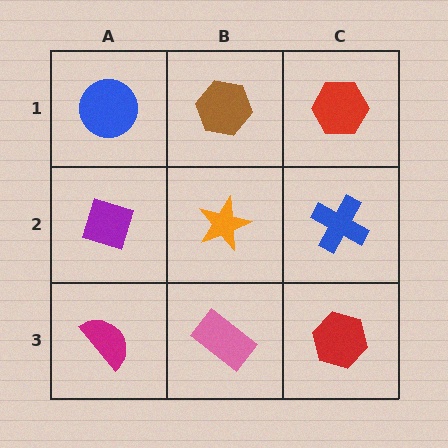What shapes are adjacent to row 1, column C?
A blue cross (row 2, column C), a brown hexagon (row 1, column B).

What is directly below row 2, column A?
A magenta semicircle.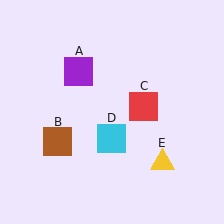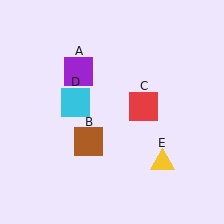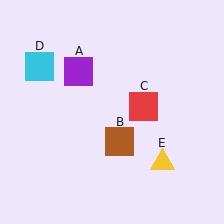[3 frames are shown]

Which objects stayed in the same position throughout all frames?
Purple square (object A) and red square (object C) and yellow triangle (object E) remained stationary.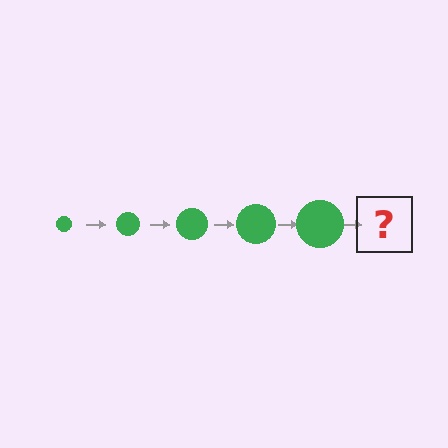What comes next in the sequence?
The next element should be a green circle, larger than the previous one.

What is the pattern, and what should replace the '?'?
The pattern is that the circle gets progressively larger each step. The '?' should be a green circle, larger than the previous one.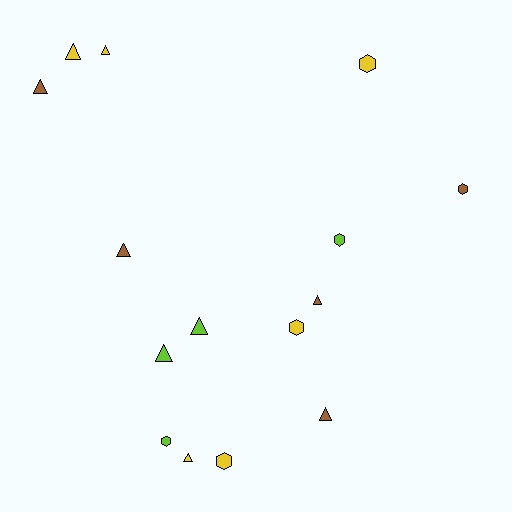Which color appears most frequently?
Yellow, with 6 objects.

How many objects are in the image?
There are 15 objects.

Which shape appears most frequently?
Triangle, with 9 objects.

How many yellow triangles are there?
There are 3 yellow triangles.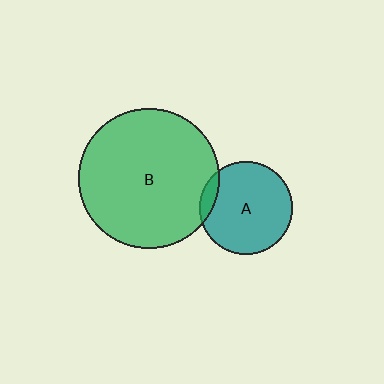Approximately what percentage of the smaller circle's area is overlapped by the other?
Approximately 10%.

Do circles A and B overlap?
Yes.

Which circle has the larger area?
Circle B (green).